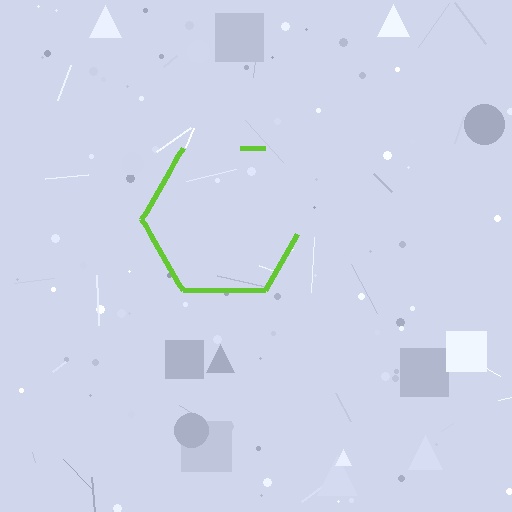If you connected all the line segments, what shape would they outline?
They would outline a hexagon.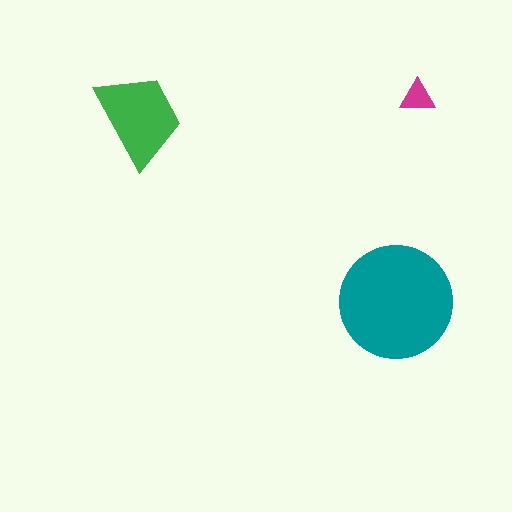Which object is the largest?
The teal circle.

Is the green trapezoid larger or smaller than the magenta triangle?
Larger.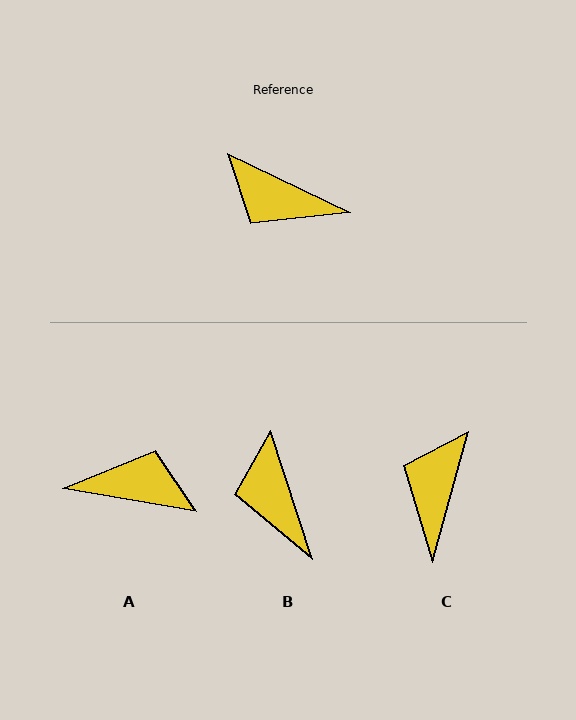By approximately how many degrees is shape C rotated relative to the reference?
Approximately 80 degrees clockwise.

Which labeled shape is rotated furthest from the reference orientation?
A, about 164 degrees away.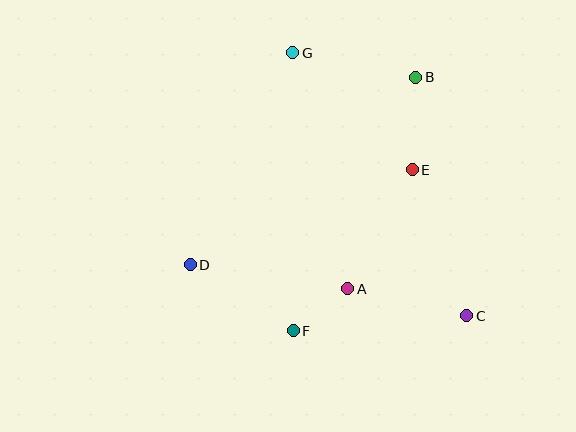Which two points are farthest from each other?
Points C and G are farthest from each other.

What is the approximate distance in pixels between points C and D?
The distance between C and D is approximately 282 pixels.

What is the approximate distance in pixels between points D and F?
The distance between D and F is approximately 122 pixels.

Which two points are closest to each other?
Points A and F are closest to each other.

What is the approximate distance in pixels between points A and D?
The distance between A and D is approximately 159 pixels.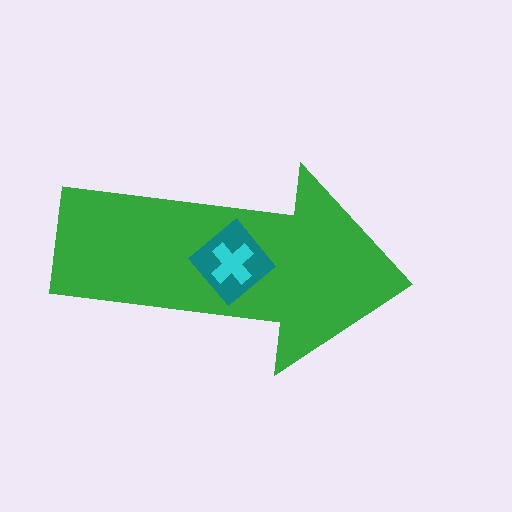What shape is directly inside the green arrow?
The teal diamond.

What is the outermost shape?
The green arrow.